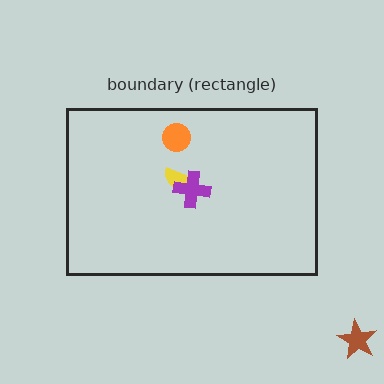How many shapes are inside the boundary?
3 inside, 1 outside.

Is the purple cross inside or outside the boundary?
Inside.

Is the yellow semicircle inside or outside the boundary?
Inside.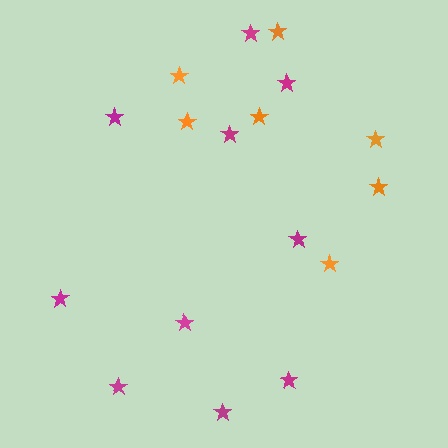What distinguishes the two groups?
There are 2 groups: one group of orange stars (7) and one group of magenta stars (10).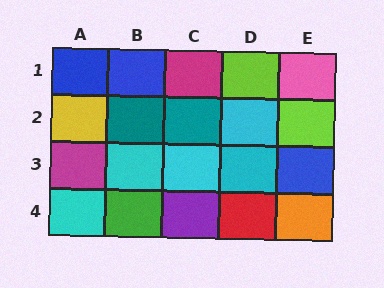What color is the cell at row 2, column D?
Cyan.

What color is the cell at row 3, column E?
Blue.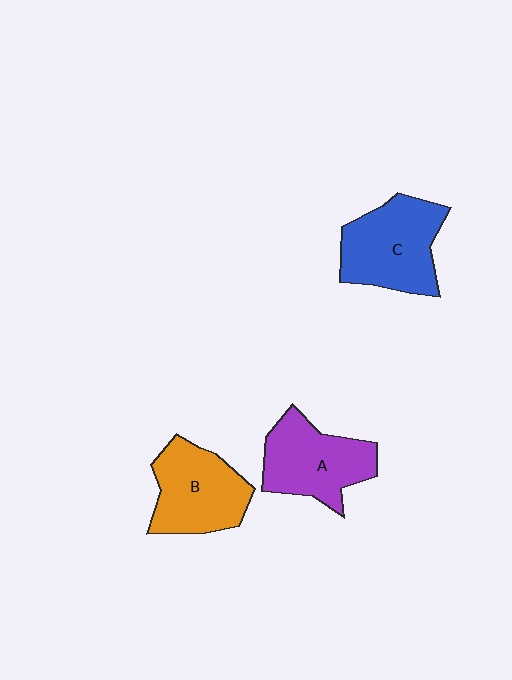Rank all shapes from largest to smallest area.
From largest to smallest: C (blue), A (purple), B (orange).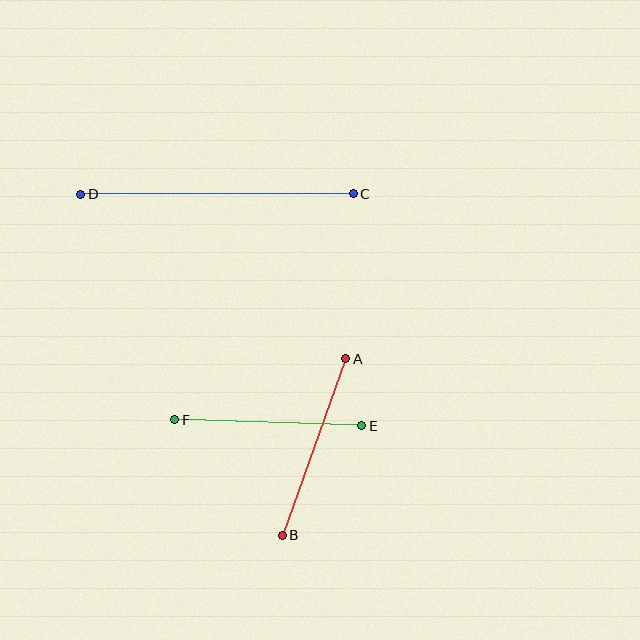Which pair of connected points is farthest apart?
Points C and D are farthest apart.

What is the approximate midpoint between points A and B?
The midpoint is at approximately (314, 447) pixels.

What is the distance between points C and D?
The distance is approximately 273 pixels.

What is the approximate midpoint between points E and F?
The midpoint is at approximately (268, 423) pixels.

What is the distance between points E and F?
The distance is approximately 187 pixels.